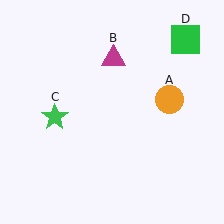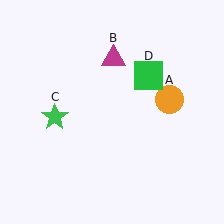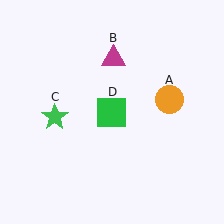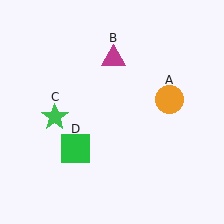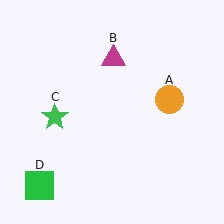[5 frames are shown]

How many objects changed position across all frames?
1 object changed position: green square (object D).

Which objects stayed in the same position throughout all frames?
Orange circle (object A) and magenta triangle (object B) and green star (object C) remained stationary.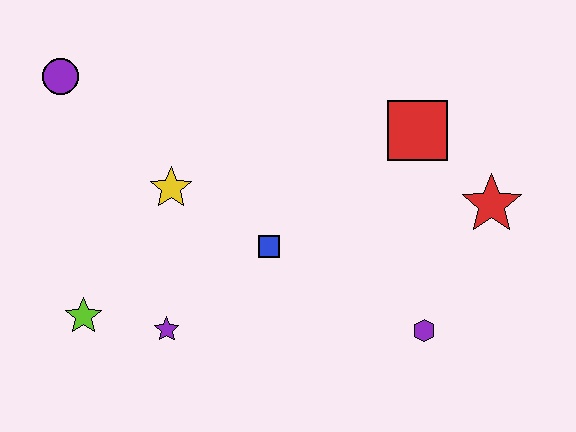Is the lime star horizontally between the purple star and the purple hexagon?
No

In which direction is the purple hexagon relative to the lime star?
The purple hexagon is to the right of the lime star.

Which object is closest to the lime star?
The purple star is closest to the lime star.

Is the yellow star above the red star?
Yes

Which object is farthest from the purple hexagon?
The purple circle is farthest from the purple hexagon.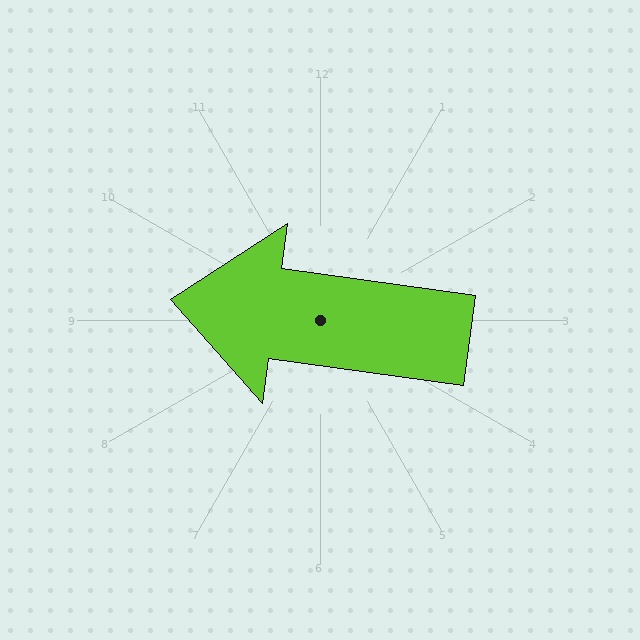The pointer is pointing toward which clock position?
Roughly 9 o'clock.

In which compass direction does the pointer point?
West.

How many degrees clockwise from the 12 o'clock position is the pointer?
Approximately 278 degrees.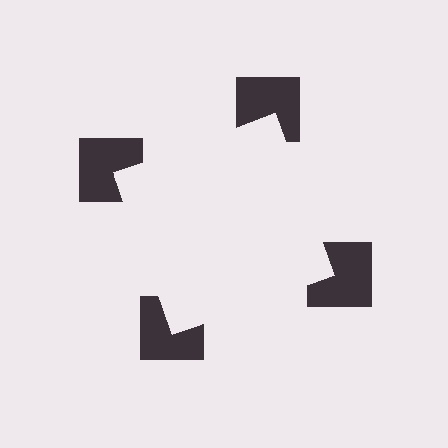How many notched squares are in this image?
There are 4 — one at each vertex of the illusory square.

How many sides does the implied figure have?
4 sides.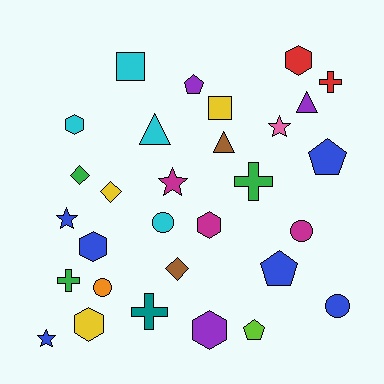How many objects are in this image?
There are 30 objects.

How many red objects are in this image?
There are 2 red objects.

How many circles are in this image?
There are 4 circles.